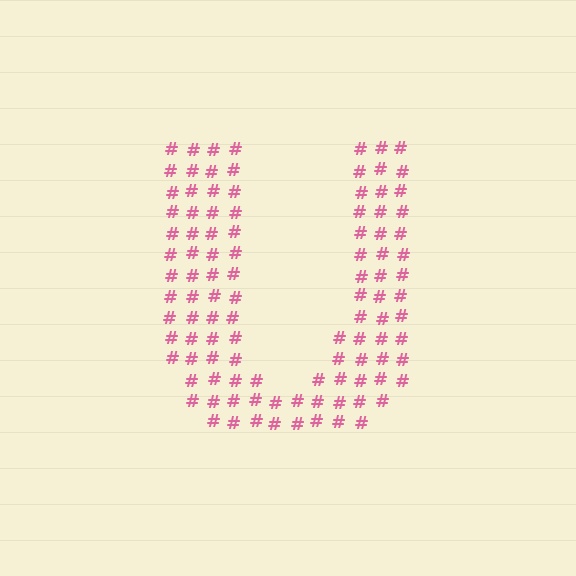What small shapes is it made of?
It is made of small hash symbols.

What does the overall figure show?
The overall figure shows the letter U.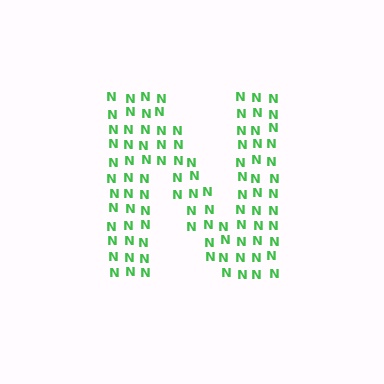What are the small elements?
The small elements are letter N's.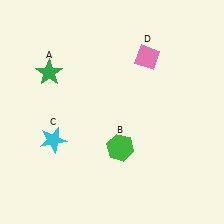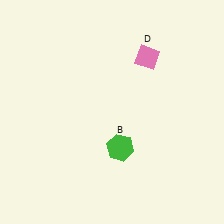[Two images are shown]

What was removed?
The green star (A), the cyan star (C) were removed in Image 2.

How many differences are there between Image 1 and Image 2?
There are 2 differences between the two images.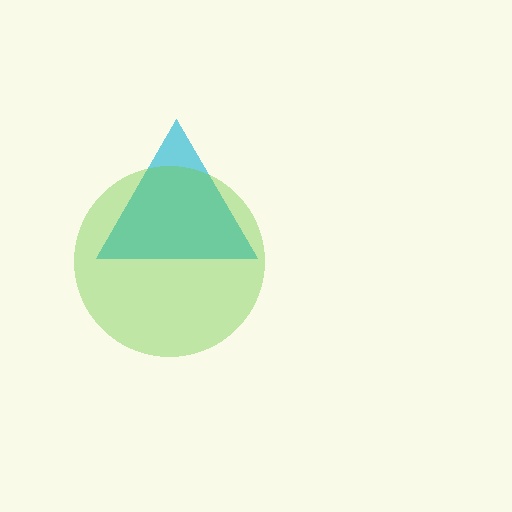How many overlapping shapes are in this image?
There are 2 overlapping shapes in the image.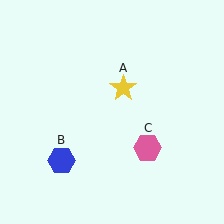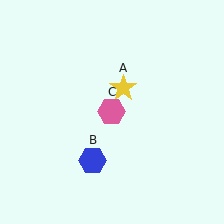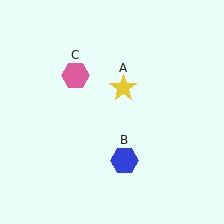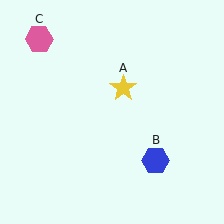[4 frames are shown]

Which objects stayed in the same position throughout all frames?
Yellow star (object A) remained stationary.